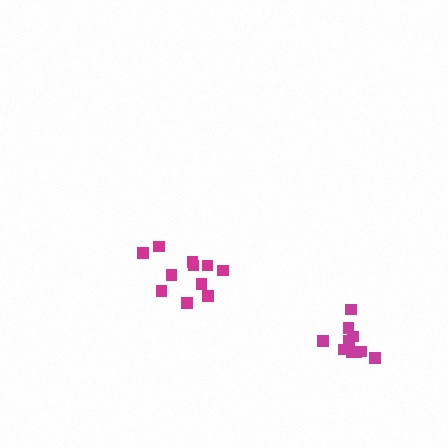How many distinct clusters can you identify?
There are 2 distinct clusters.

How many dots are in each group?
Group 1: 10 dots, Group 2: 11 dots (21 total).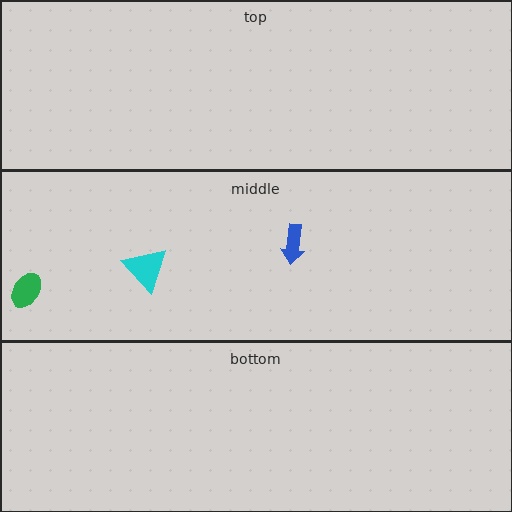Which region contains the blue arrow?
The middle region.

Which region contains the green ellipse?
The middle region.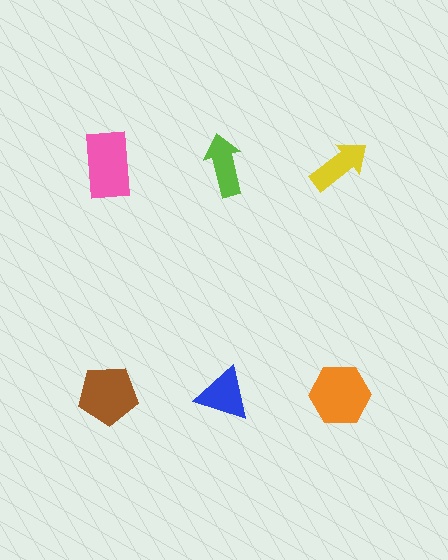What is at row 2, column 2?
A blue triangle.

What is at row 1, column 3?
A yellow arrow.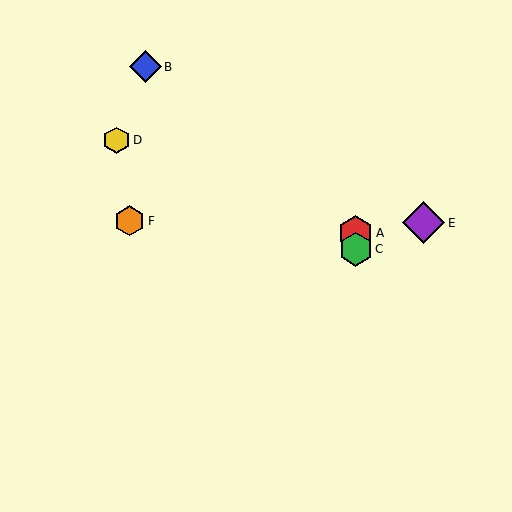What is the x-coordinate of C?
Object C is at x≈356.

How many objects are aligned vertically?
2 objects (A, C) are aligned vertically.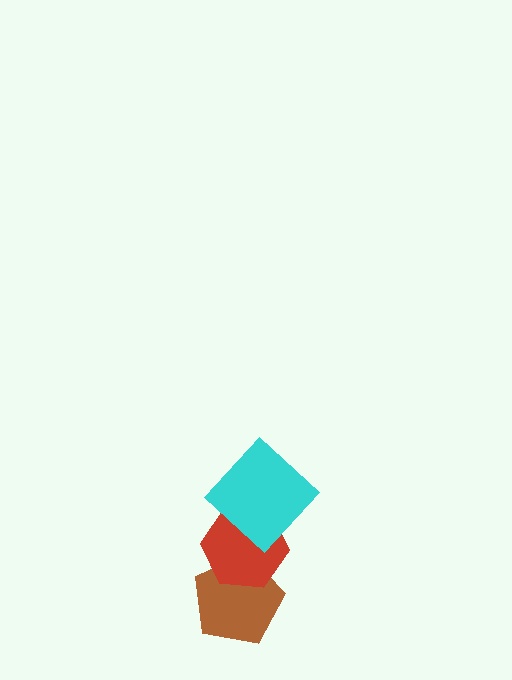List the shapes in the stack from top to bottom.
From top to bottom: the cyan diamond, the red hexagon, the brown pentagon.